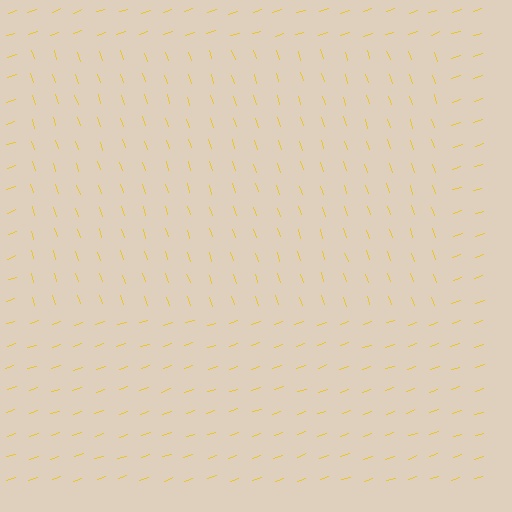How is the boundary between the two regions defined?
The boundary is defined purely by a change in line orientation (approximately 89 degrees difference). All lines are the same color and thickness.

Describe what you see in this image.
The image is filled with small yellow line segments. A rectangle region in the image has lines oriented differently from the surrounding lines, creating a visible texture boundary.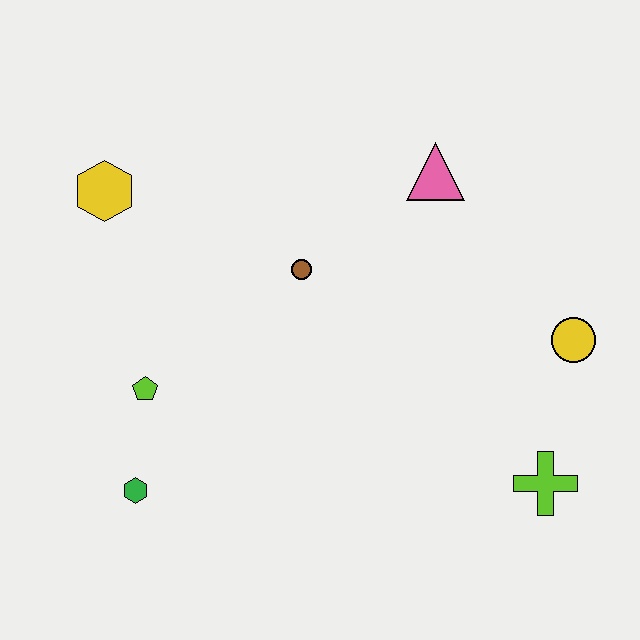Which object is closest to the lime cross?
The yellow circle is closest to the lime cross.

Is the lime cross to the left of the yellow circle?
Yes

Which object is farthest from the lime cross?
The yellow hexagon is farthest from the lime cross.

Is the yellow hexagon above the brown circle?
Yes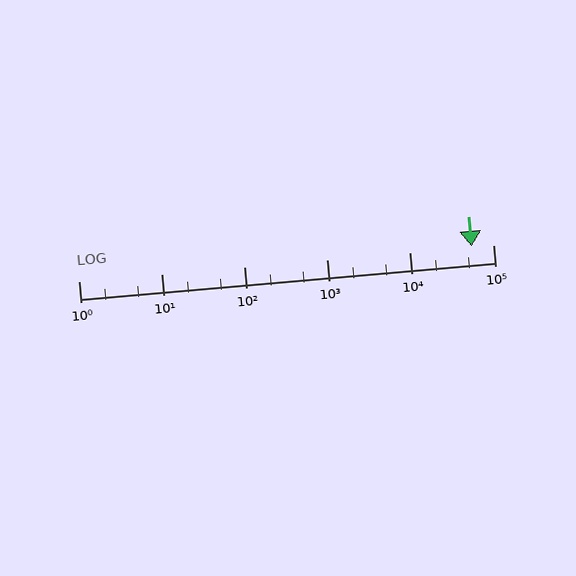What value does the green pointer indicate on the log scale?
The pointer indicates approximately 55000.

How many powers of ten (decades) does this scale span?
The scale spans 5 decades, from 1 to 100000.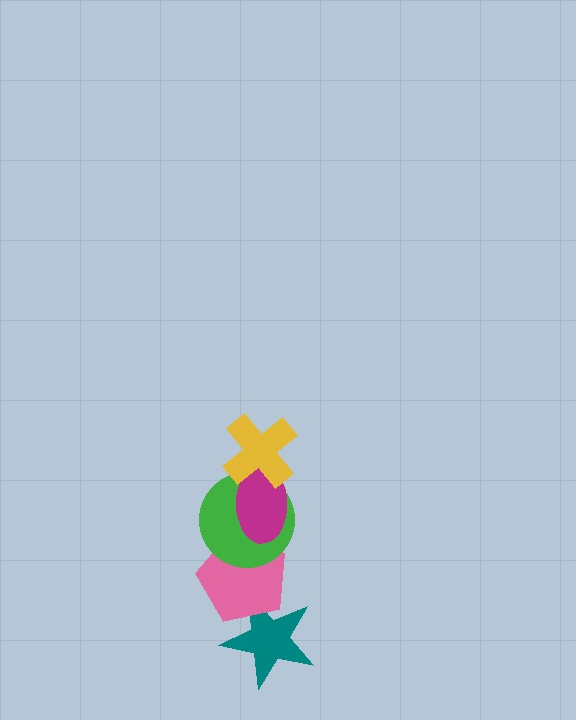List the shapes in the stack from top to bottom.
From top to bottom: the yellow cross, the magenta ellipse, the green circle, the pink pentagon, the teal star.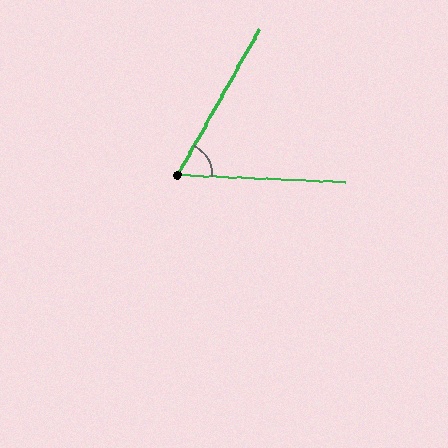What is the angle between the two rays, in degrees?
Approximately 63 degrees.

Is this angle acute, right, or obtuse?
It is acute.